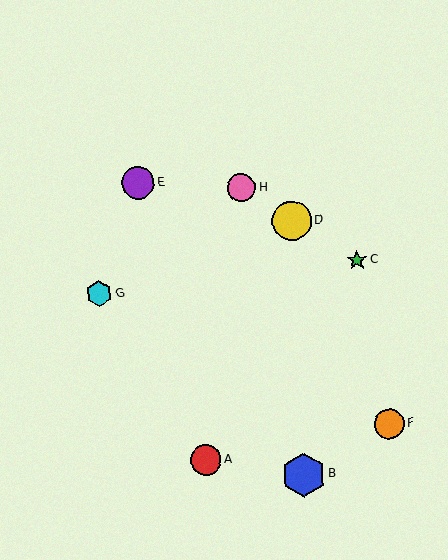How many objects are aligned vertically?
2 objects (B, D) are aligned vertically.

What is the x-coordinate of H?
Object H is at x≈241.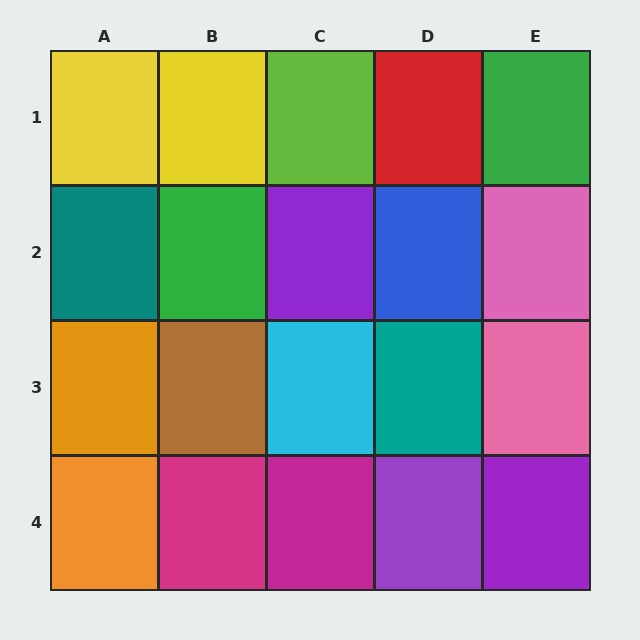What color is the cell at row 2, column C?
Purple.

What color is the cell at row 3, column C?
Cyan.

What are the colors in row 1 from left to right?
Yellow, yellow, lime, red, green.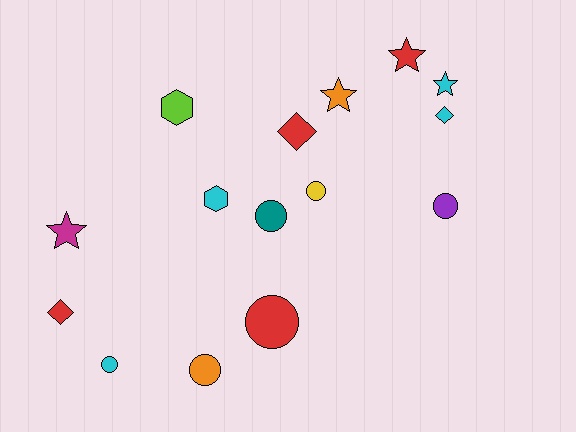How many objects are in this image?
There are 15 objects.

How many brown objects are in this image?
There are no brown objects.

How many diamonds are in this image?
There are 3 diamonds.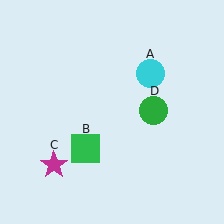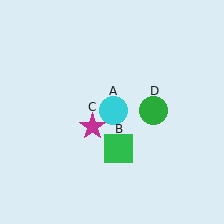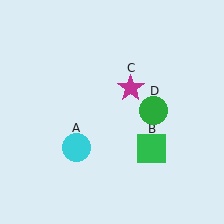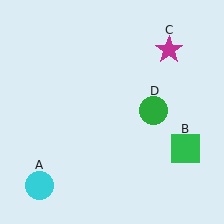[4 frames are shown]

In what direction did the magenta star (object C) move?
The magenta star (object C) moved up and to the right.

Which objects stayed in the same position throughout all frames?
Green circle (object D) remained stationary.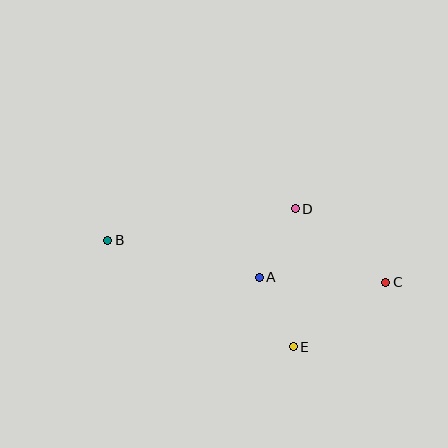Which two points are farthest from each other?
Points B and C are farthest from each other.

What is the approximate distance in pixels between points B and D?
The distance between B and D is approximately 191 pixels.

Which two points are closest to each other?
Points A and D are closest to each other.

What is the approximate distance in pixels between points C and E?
The distance between C and E is approximately 113 pixels.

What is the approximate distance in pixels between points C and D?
The distance between C and D is approximately 116 pixels.